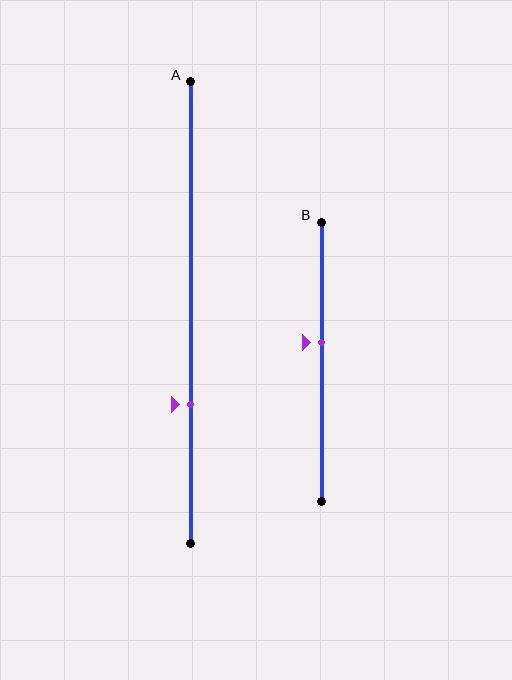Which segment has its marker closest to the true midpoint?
Segment B has its marker closest to the true midpoint.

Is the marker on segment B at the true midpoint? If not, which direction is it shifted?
No, the marker on segment B is shifted upward by about 7% of the segment length.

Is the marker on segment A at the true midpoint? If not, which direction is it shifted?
No, the marker on segment A is shifted downward by about 20% of the segment length.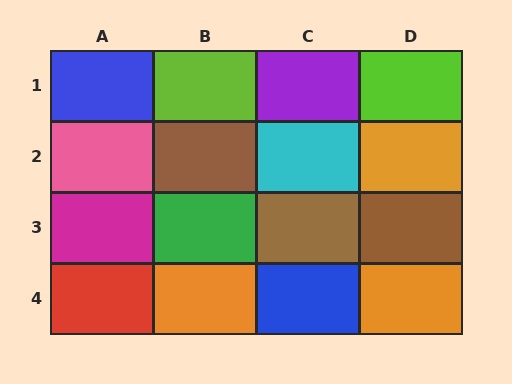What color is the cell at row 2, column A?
Pink.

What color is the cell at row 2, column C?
Cyan.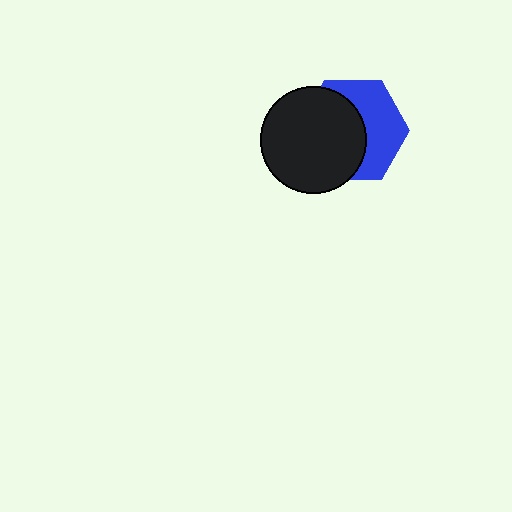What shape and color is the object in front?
The object in front is a black circle.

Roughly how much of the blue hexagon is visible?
About half of it is visible (roughly 46%).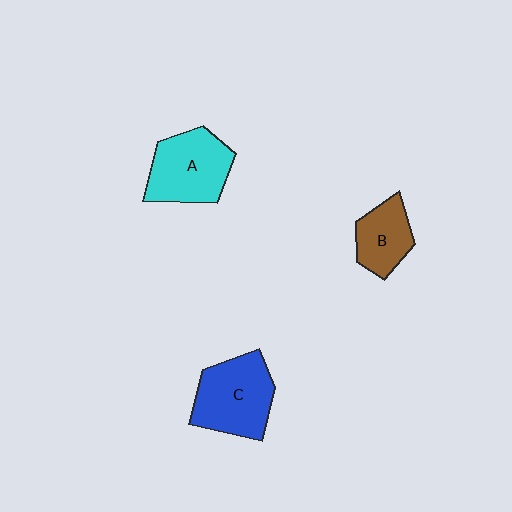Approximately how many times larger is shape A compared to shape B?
Approximately 1.5 times.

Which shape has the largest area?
Shape C (blue).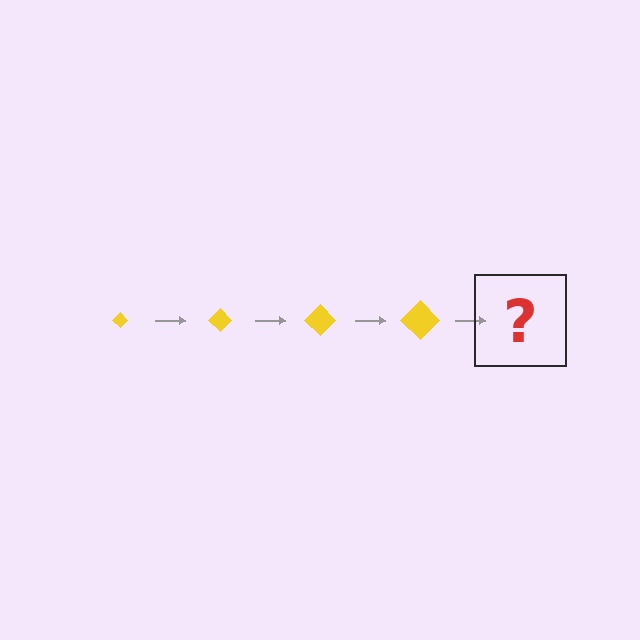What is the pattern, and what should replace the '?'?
The pattern is that the diamond gets progressively larger each step. The '?' should be a yellow diamond, larger than the previous one.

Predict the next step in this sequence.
The next step is a yellow diamond, larger than the previous one.